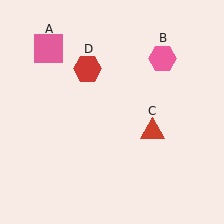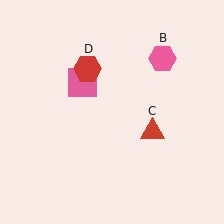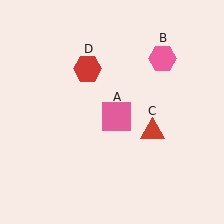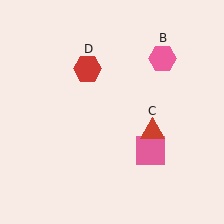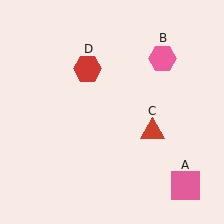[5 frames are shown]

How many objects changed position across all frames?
1 object changed position: pink square (object A).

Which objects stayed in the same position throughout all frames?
Pink hexagon (object B) and red triangle (object C) and red hexagon (object D) remained stationary.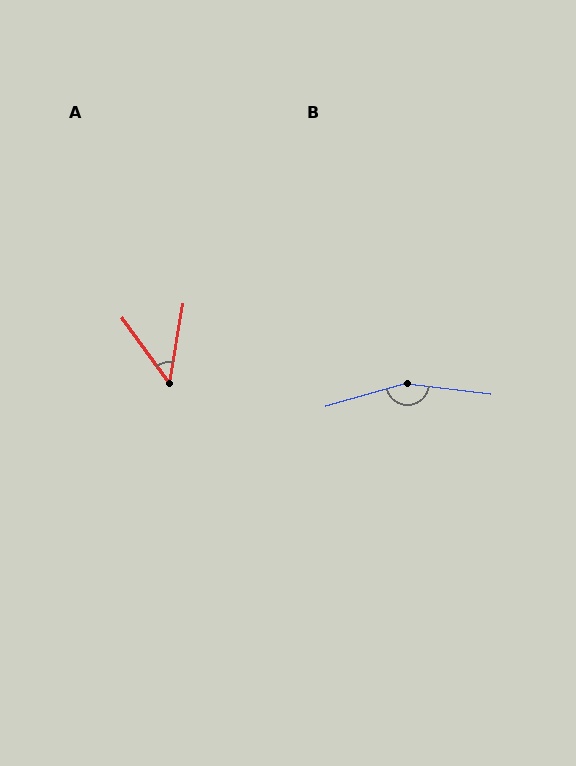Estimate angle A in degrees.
Approximately 46 degrees.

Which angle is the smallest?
A, at approximately 46 degrees.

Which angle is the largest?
B, at approximately 157 degrees.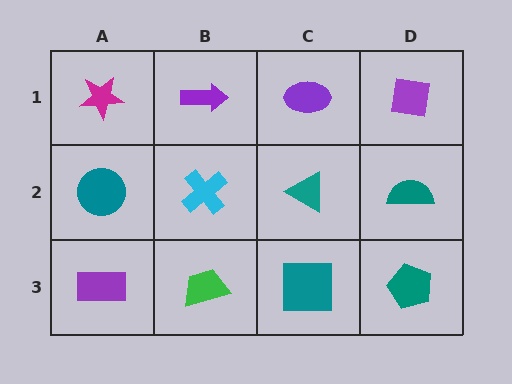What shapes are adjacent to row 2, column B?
A purple arrow (row 1, column B), a green trapezoid (row 3, column B), a teal circle (row 2, column A), a teal triangle (row 2, column C).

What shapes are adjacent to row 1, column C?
A teal triangle (row 2, column C), a purple arrow (row 1, column B), a purple square (row 1, column D).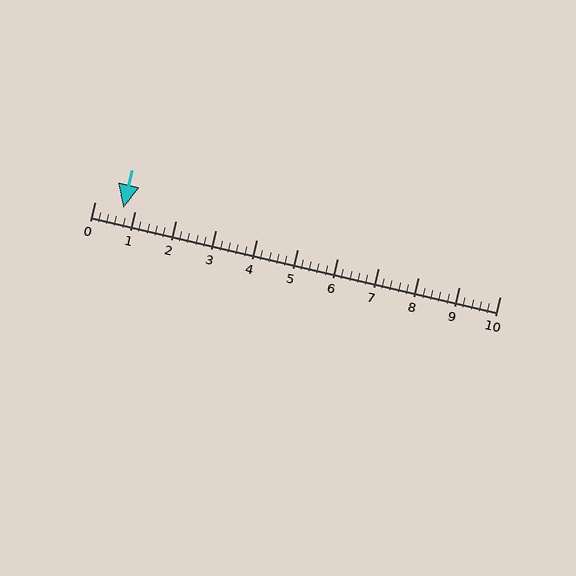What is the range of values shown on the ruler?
The ruler shows values from 0 to 10.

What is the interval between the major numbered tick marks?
The major tick marks are spaced 1 units apart.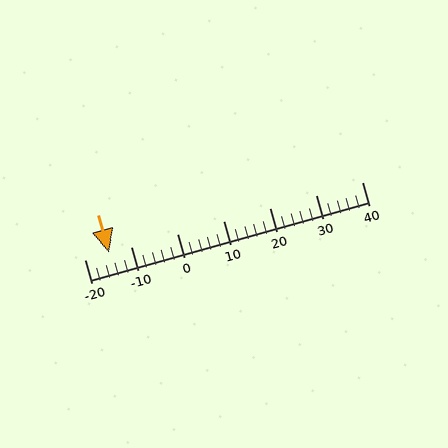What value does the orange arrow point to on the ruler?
The orange arrow points to approximately -15.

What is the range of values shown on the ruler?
The ruler shows values from -20 to 40.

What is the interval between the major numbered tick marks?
The major tick marks are spaced 10 units apart.